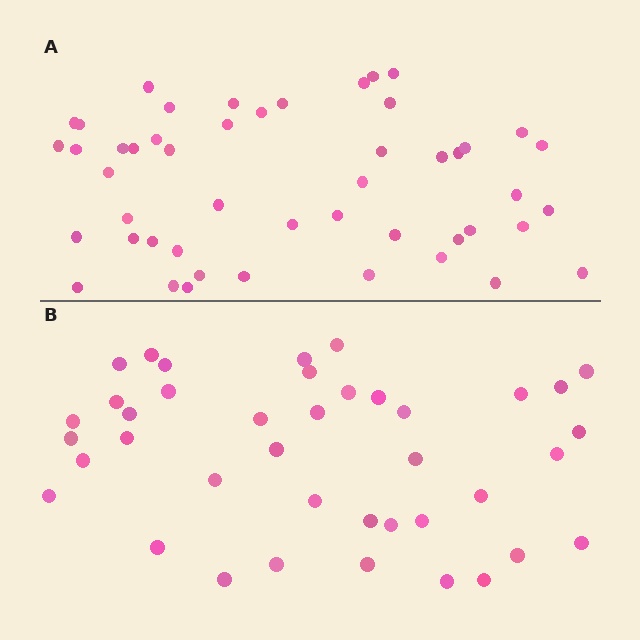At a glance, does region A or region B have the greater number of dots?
Region A (the top region) has more dots.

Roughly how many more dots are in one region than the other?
Region A has roughly 8 or so more dots than region B.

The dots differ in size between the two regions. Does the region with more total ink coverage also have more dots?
No. Region B has more total ink coverage because its dots are larger, but region A actually contains more individual dots. Total area can be misleading — the number of items is what matters here.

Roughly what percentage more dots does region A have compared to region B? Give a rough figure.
About 20% more.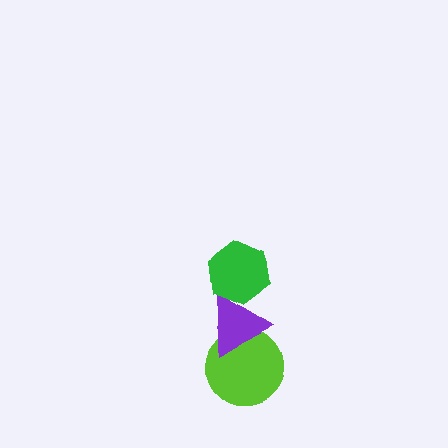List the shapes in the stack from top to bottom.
From top to bottom: the green hexagon, the purple triangle, the lime circle.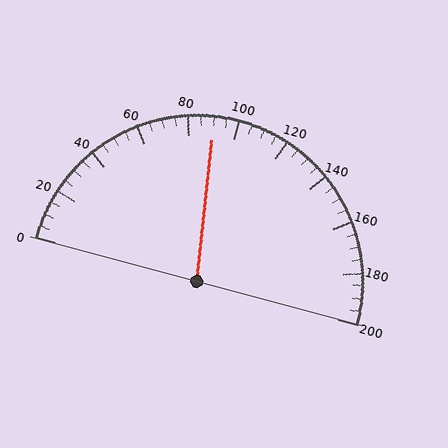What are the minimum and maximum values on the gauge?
The gauge ranges from 0 to 200.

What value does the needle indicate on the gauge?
The needle indicates approximately 90.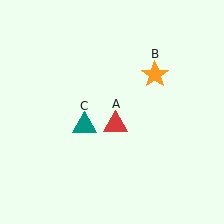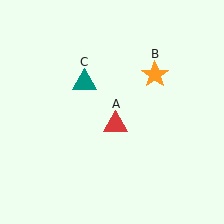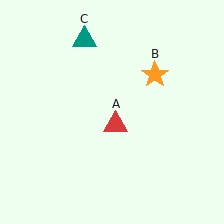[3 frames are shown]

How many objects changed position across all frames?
1 object changed position: teal triangle (object C).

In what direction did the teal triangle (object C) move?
The teal triangle (object C) moved up.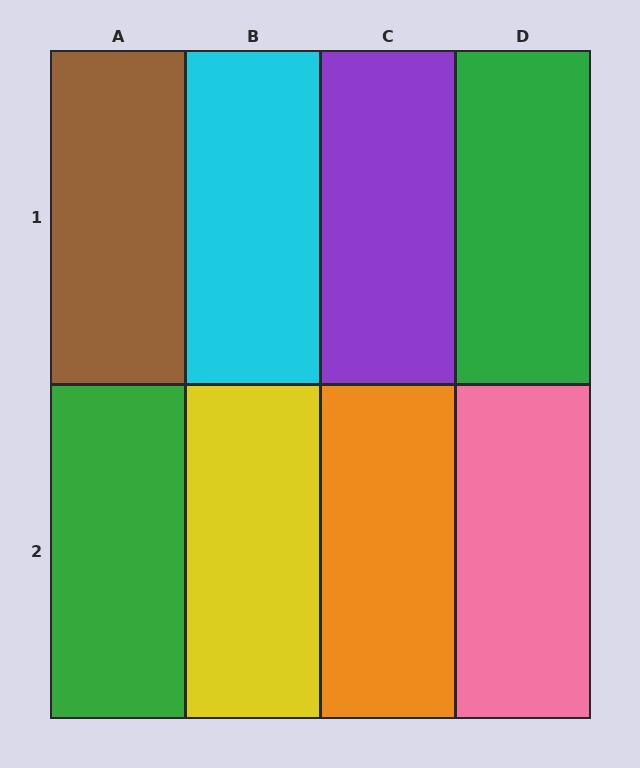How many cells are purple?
1 cell is purple.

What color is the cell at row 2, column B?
Yellow.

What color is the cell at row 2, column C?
Orange.